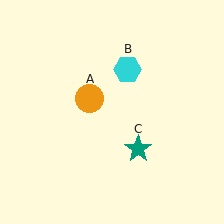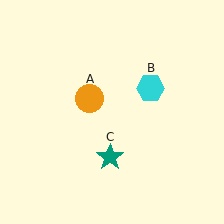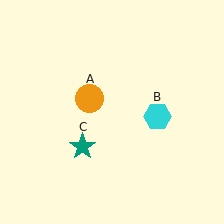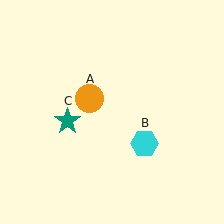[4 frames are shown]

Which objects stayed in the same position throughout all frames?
Orange circle (object A) remained stationary.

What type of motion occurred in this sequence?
The cyan hexagon (object B), teal star (object C) rotated clockwise around the center of the scene.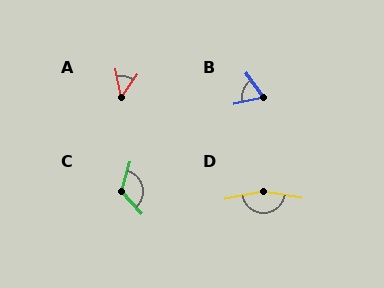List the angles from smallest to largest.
A (45°), B (66°), C (121°), D (159°).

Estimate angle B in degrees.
Approximately 66 degrees.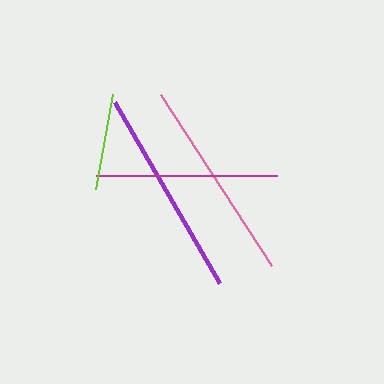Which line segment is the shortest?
The lime line is the shortest at approximately 97 pixels.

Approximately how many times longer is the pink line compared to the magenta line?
The pink line is approximately 1.1 times the length of the magenta line.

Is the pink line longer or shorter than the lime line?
The pink line is longer than the lime line.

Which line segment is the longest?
The purple line is the longest at approximately 210 pixels.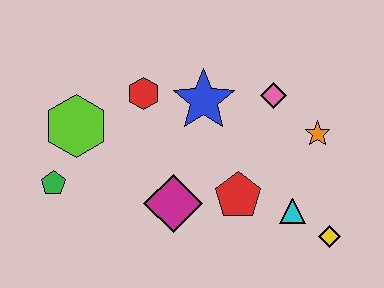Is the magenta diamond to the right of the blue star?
No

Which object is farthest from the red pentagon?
The green pentagon is farthest from the red pentagon.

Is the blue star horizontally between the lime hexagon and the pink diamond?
Yes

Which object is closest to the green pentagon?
The lime hexagon is closest to the green pentagon.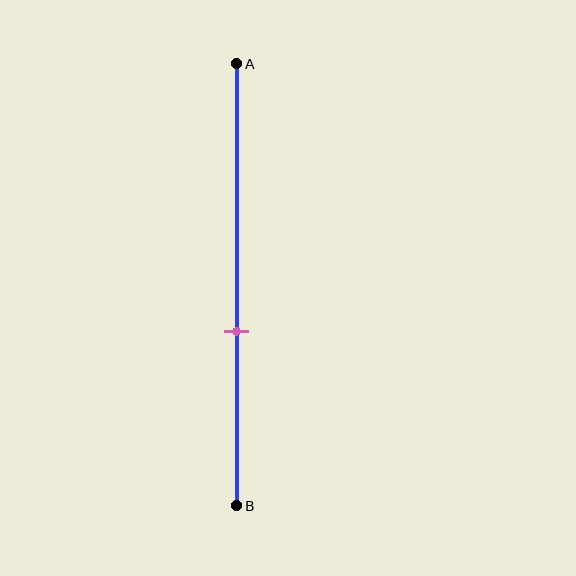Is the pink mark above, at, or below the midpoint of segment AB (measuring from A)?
The pink mark is below the midpoint of segment AB.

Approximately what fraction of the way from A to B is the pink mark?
The pink mark is approximately 60% of the way from A to B.